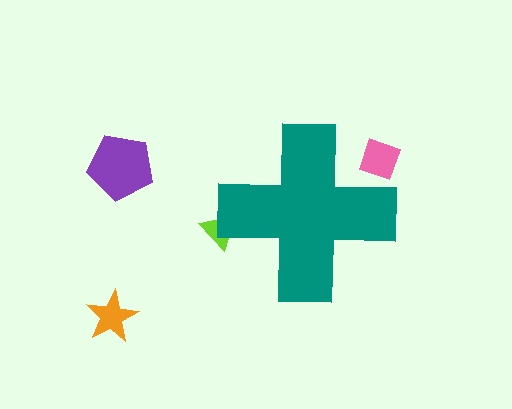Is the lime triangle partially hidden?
Yes, the lime triangle is partially hidden behind the teal cross.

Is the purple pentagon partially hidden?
No, the purple pentagon is fully visible.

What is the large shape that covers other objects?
A teal cross.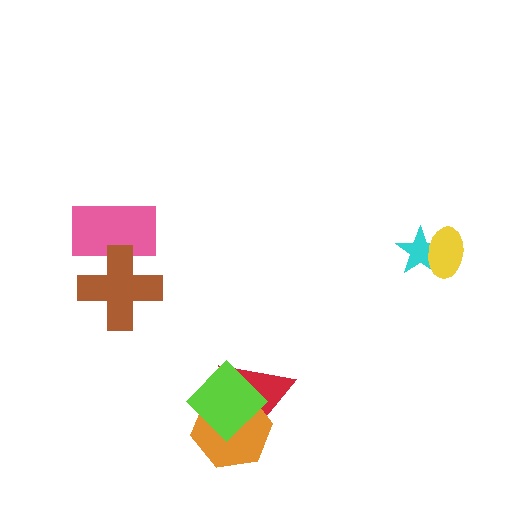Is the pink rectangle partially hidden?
Yes, it is partially covered by another shape.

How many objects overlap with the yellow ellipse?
1 object overlaps with the yellow ellipse.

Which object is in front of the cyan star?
The yellow ellipse is in front of the cyan star.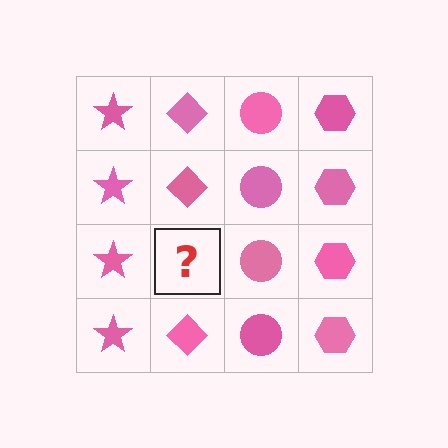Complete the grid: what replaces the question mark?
The question mark should be replaced with a pink diamond.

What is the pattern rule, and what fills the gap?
The rule is that each column has a consistent shape. The gap should be filled with a pink diamond.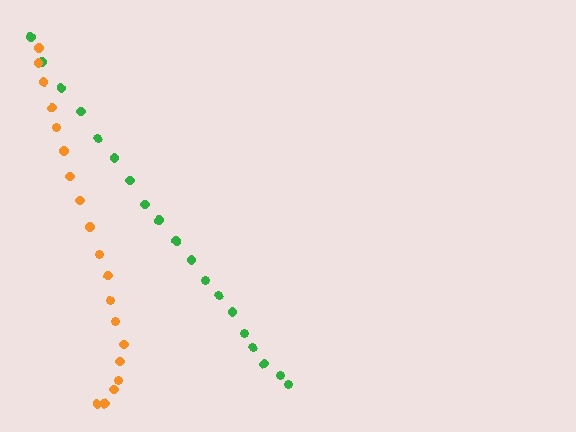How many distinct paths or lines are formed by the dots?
There are 2 distinct paths.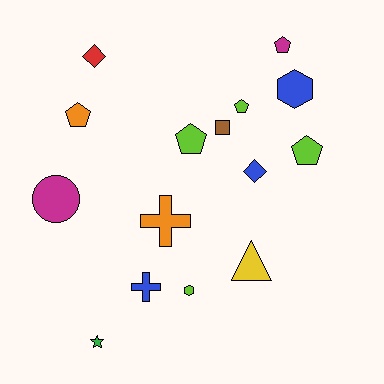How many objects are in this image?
There are 15 objects.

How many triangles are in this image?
There is 1 triangle.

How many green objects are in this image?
There is 1 green object.